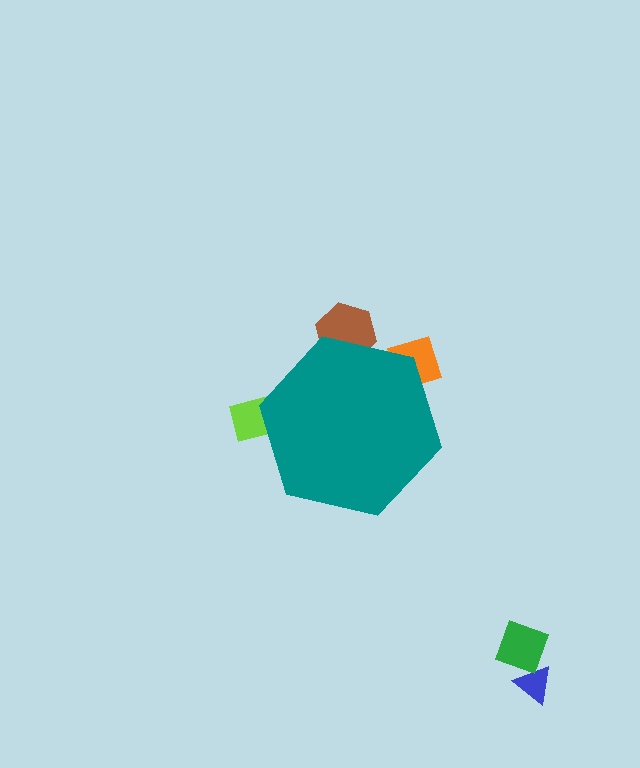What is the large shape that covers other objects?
A teal hexagon.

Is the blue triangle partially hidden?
No, the blue triangle is fully visible.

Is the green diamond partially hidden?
No, the green diamond is fully visible.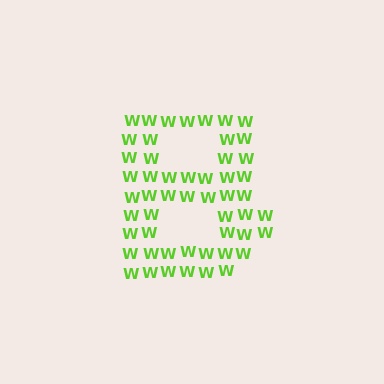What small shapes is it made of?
It is made of small letter W's.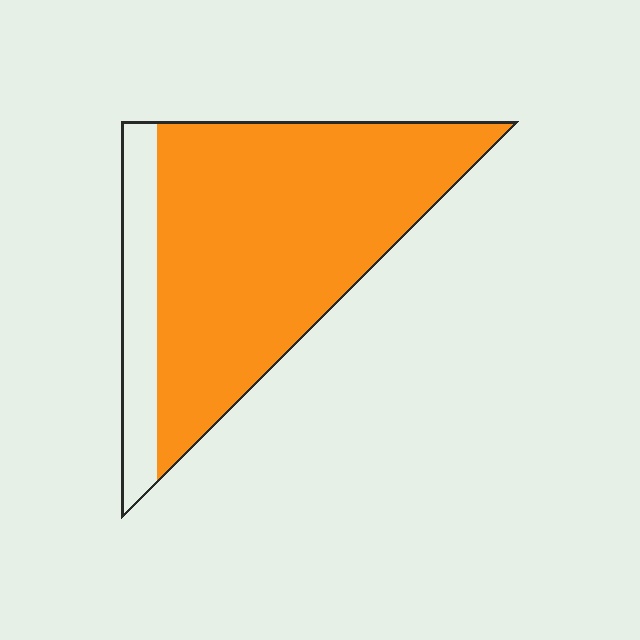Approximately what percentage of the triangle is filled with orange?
Approximately 85%.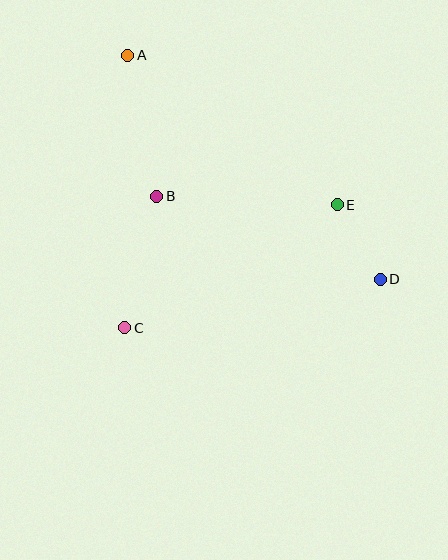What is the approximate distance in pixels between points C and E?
The distance between C and E is approximately 245 pixels.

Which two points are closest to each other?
Points D and E are closest to each other.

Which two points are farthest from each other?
Points A and D are farthest from each other.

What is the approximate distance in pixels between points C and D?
The distance between C and D is approximately 260 pixels.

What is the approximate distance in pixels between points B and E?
The distance between B and E is approximately 181 pixels.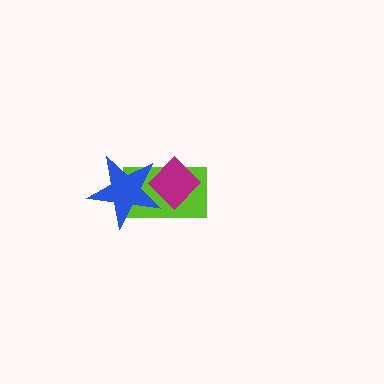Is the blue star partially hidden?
No, no other shape covers it.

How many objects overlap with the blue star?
2 objects overlap with the blue star.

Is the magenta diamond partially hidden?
Yes, it is partially covered by another shape.